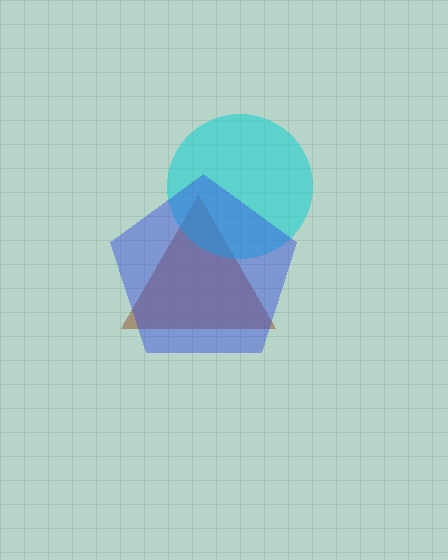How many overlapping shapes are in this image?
There are 3 overlapping shapes in the image.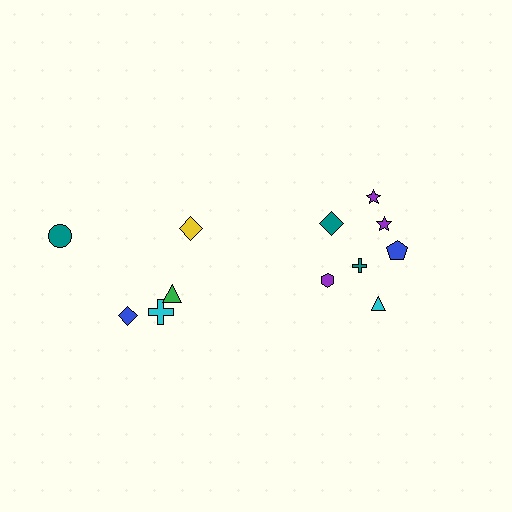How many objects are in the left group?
There are 5 objects.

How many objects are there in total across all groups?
There are 12 objects.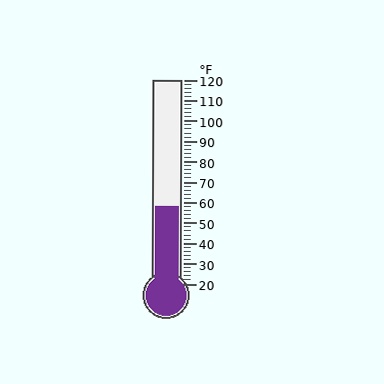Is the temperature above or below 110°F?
The temperature is below 110°F.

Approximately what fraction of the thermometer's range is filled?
The thermometer is filled to approximately 40% of its range.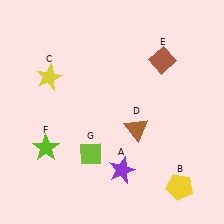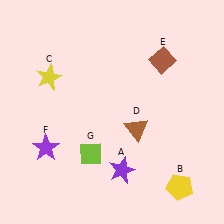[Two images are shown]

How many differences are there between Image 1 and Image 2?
There is 1 difference between the two images.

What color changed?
The star (F) changed from lime in Image 1 to purple in Image 2.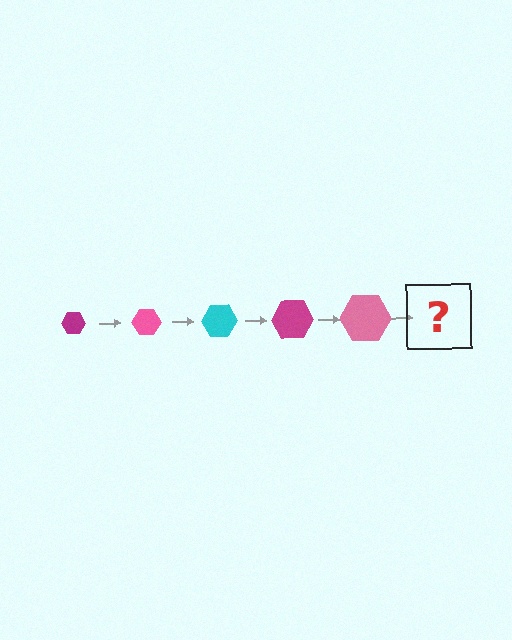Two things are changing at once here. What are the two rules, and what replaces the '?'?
The two rules are that the hexagon grows larger each step and the color cycles through magenta, pink, and cyan. The '?' should be a cyan hexagon, larger than the previous one.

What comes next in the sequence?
The next element should be a cyan hexagon, larger than the previous one.